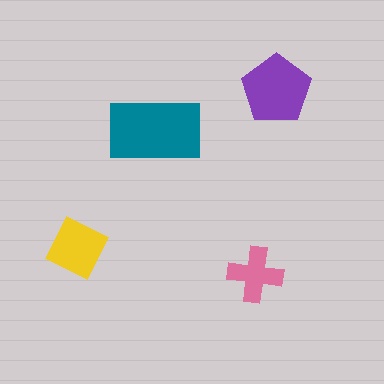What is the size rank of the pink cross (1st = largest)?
4th.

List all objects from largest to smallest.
The teal rectangle, the purple pentagon, the yellow diamond, the pink cross.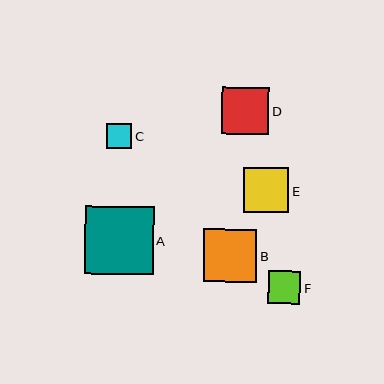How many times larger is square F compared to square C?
Square F is approximately 1.3 times the size of square C.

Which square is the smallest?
Square C is the smallest with a size of approximately 25 pixels.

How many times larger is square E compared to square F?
Square E is approximately 1.4 times the size of square F.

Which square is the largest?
Square A is the largest with a size of approximately 69 pixels.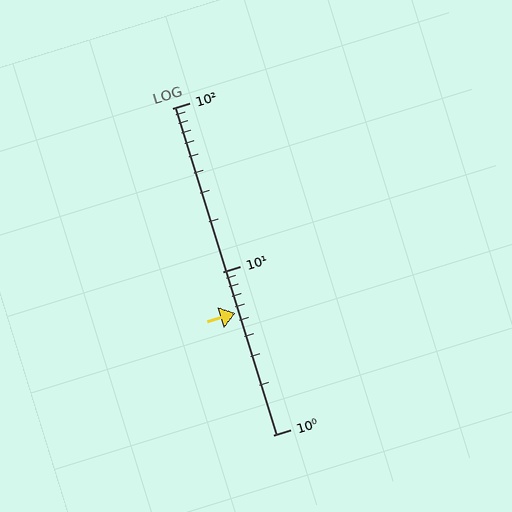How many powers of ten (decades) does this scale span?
The scale spans 2 decades, from 1 to 100.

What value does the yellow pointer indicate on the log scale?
The pointer indicates approximately 5.6.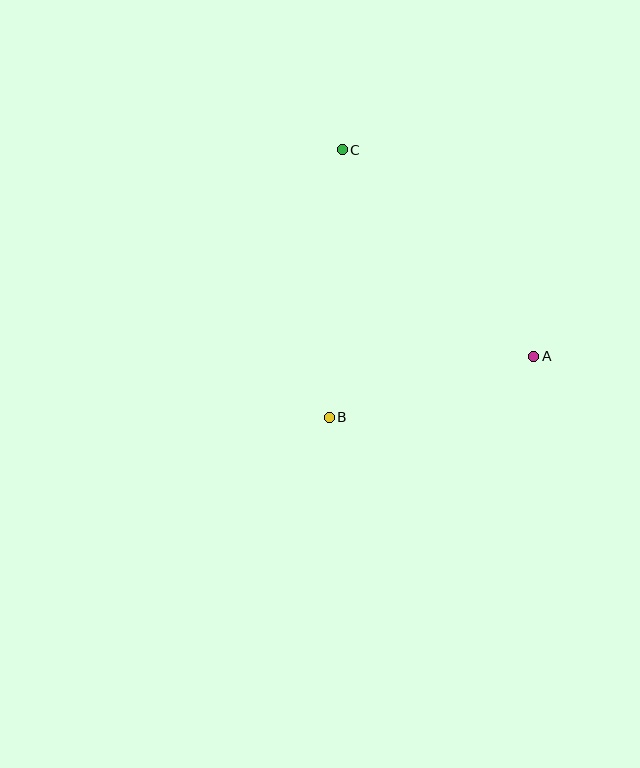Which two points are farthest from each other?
Points A and C are farthest from each other.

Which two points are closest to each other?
Points A and B are closest to each other.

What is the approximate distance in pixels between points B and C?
The distance between B and C is approximately 268 pixels.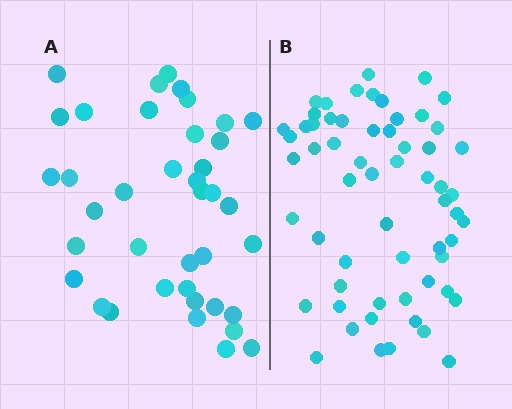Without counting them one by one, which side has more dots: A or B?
Region B (the right region) has more dots.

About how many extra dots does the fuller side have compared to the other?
Region B has approximately 20 more dots than region A.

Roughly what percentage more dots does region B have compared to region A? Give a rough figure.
About 55% more.